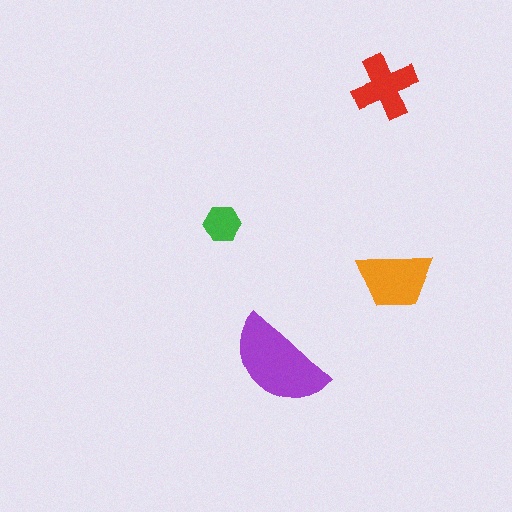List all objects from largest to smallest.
The purple semicircle, the orange trapezoid, the red cross, the green hexagon.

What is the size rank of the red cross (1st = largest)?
3rd.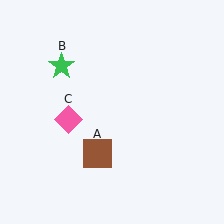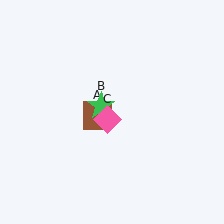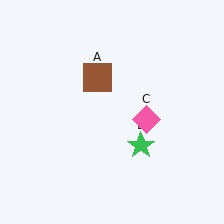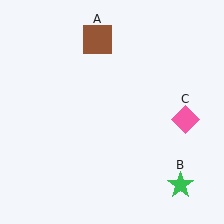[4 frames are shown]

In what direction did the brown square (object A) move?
The brown square (object A) moved up.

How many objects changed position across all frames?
3 objects changed position: brown square (object A), green star (object B), pink diamond (object C).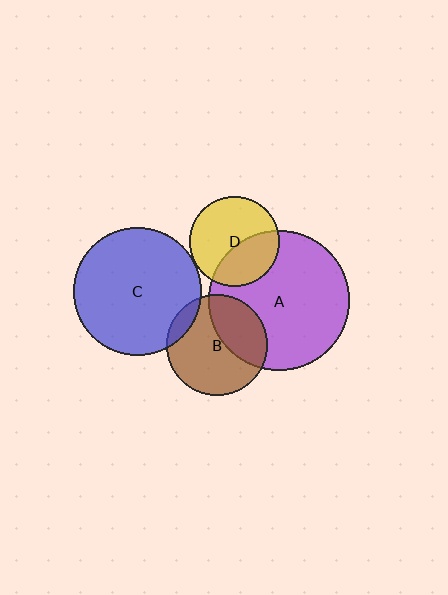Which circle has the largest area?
Circle A (purple).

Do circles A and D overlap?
Yes.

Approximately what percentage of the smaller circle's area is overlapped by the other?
Approximately 40%.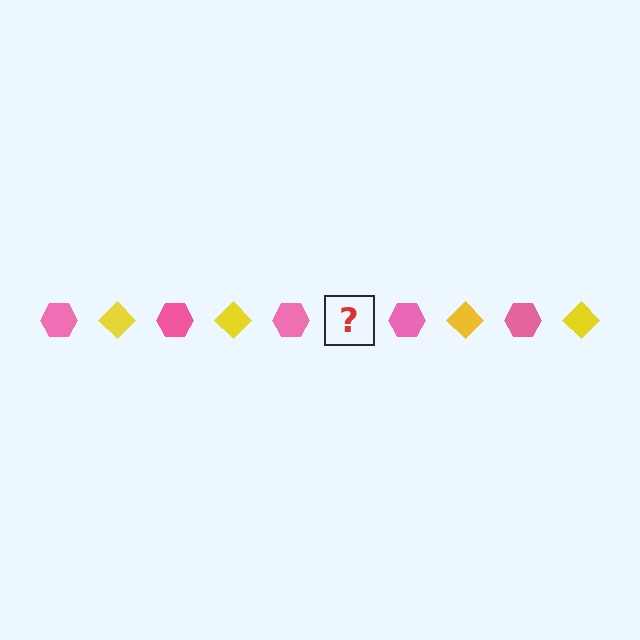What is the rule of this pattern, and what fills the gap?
The rule is that the pattern alternates between pink hexagon and yellow diamond. The gap should be filled with a yellow diamond.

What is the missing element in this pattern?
The missing element is a yellow diamond.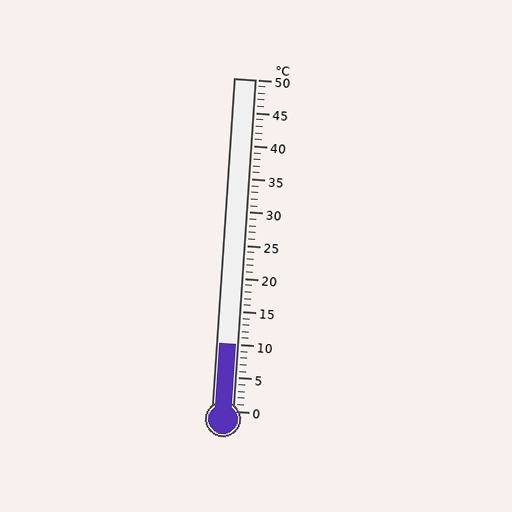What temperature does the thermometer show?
The thermometer shows approximately 10°C.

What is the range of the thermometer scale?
The thermometer scale ranges from 0°C to 50°C.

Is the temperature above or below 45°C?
The temperature is below 45°C.